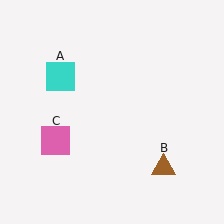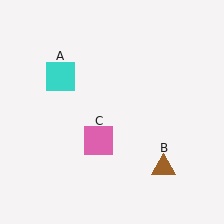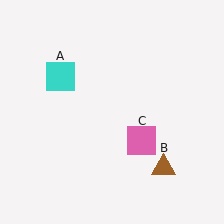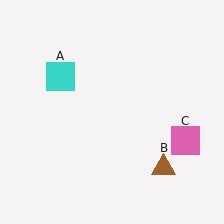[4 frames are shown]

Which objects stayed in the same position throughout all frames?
Cyan square (object A) and brown triangle (object B) remained stationary.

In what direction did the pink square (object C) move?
The pink square (object C) moved right.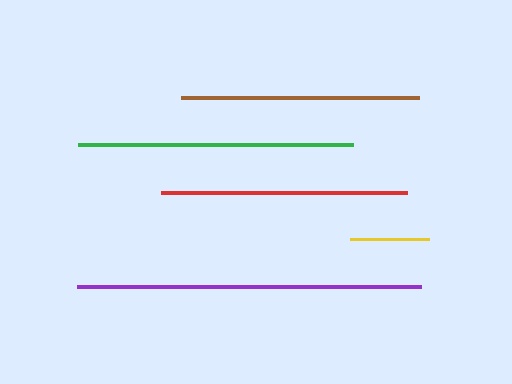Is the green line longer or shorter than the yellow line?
The green line is longer than the yellow line.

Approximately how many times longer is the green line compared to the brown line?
The green line is approximately 1.2 times the length of the brown line.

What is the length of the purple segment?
The purple segment is approximately 344 pixels long.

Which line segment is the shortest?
The yellow line is the shortest at approximately 79 pixels.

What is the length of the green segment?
The green segment is approximately 275 pixels long.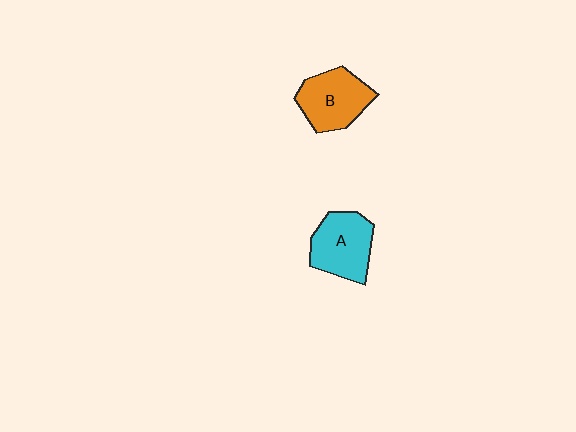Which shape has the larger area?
Shape A (cyan).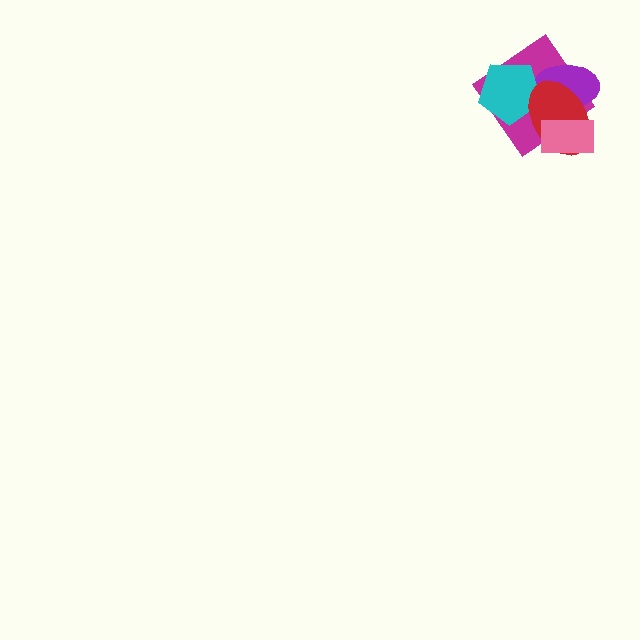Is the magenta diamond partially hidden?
Yes, it is partially covered by another shape.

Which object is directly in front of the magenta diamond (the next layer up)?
The purple ellipse is directly in front of the magenta diamond.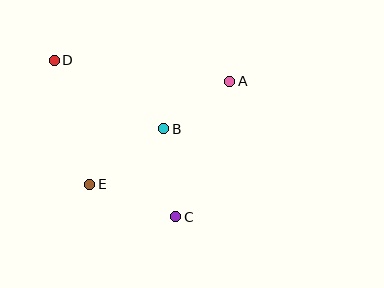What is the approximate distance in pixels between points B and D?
The distance between B and D is approximately 129 pixels.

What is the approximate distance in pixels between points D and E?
The distance between D and E is approximately 129 pixels.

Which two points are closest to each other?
Points A and B are closest to each other.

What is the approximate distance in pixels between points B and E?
The distance between B and E is approximately 92 pixels.